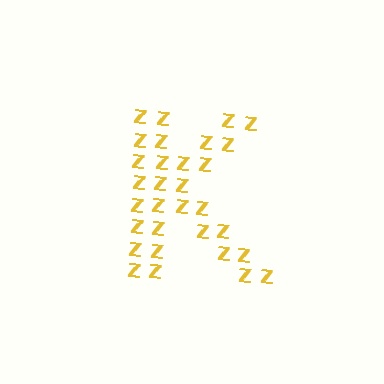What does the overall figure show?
The overall figure shows the letter K.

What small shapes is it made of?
It is made of small letter Z's.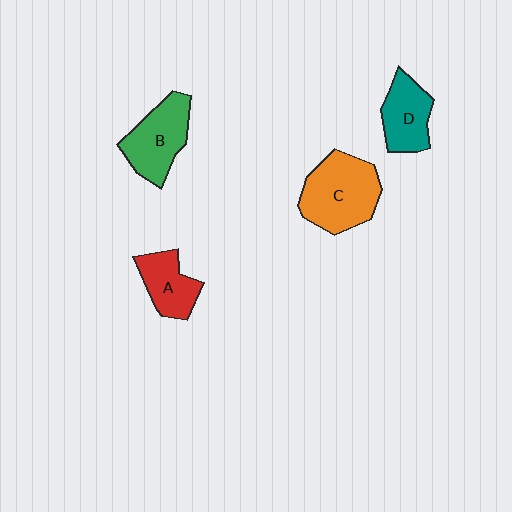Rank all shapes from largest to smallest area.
From largest to smallest: C (orange), B (green), D (teal), A (red).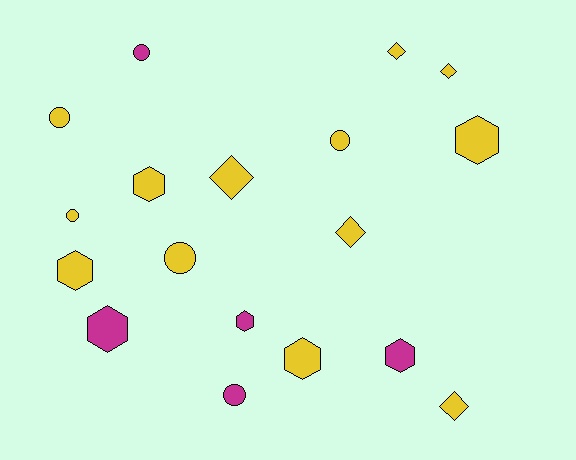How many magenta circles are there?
There are 2 magenta circles.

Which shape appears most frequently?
Hexagon, with 7 objects.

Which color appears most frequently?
Yellow, with 13 objects.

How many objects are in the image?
There are 18 objects.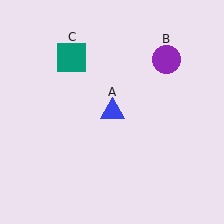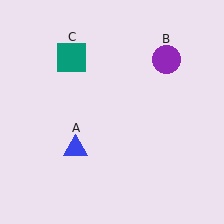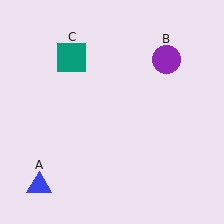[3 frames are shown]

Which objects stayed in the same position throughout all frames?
Purple circle (object B) and teal square (object C) remained stationary.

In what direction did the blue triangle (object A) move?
The blue triangle (object A) moved down and to the left.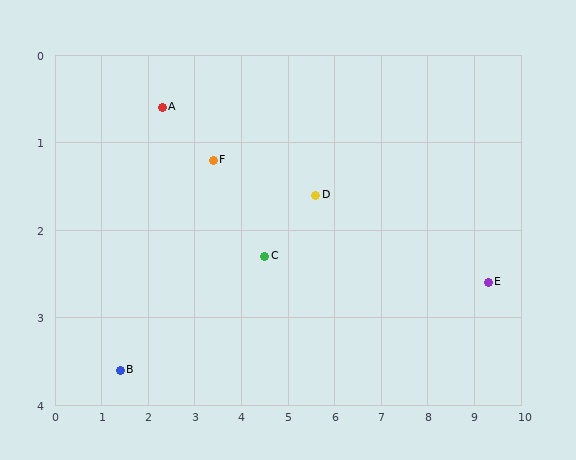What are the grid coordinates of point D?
Point D is at approximately (5.6, 1.6).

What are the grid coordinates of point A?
Point A is at approximately (2.3, 0.6).